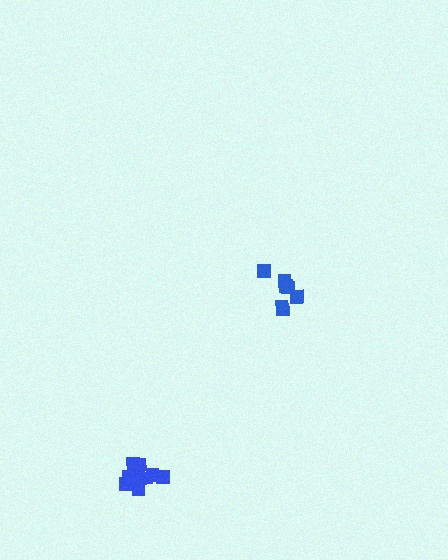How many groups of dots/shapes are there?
There are 2 groups.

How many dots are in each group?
Group 1: 7 dots, Group 2: 11 dots (18 total).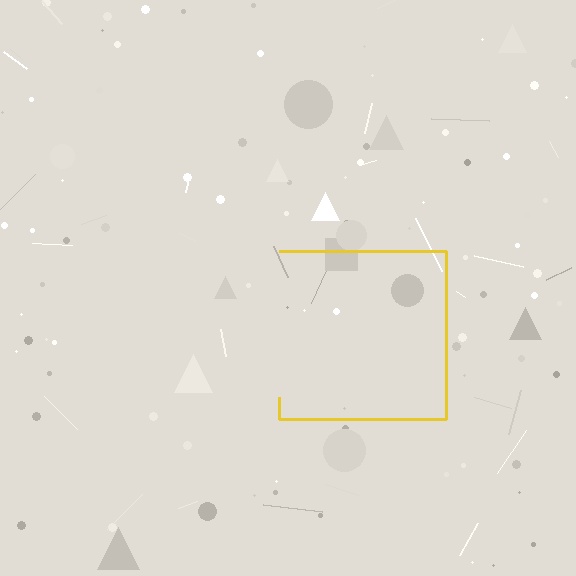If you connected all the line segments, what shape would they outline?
They would outline a square.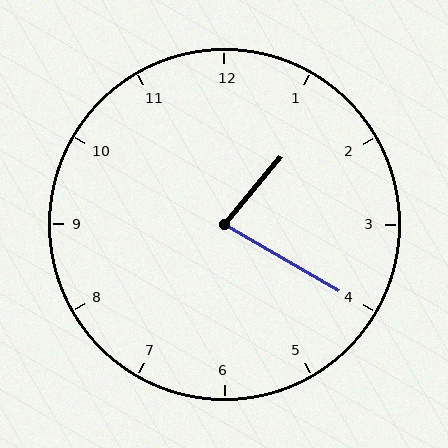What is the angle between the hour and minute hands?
Approximately 80 degrees.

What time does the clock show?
1:20.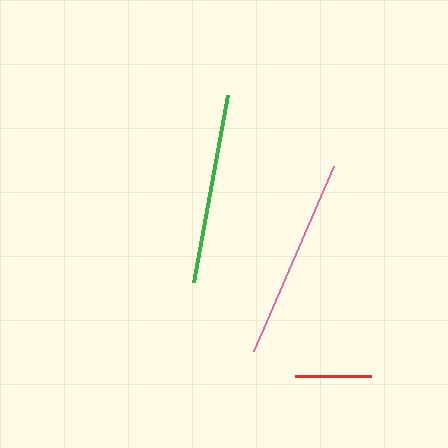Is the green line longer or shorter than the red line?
The green line is longer than the red line.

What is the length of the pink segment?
The pink segment is approximately 202 pixels long.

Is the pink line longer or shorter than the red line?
The pink line is longer than the red line.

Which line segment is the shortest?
The red line is the shortest at approximately 76 pixels.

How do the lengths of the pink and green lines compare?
The pink and green lines are approximately the same length.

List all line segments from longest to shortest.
From longest to shortest: pink, green, red.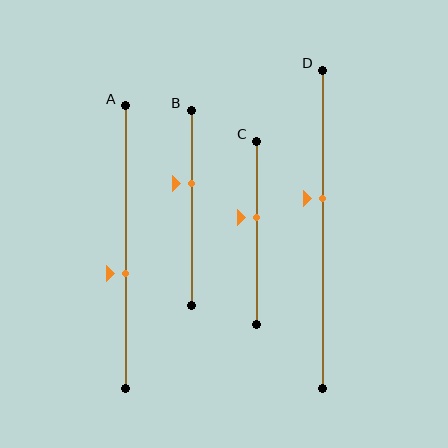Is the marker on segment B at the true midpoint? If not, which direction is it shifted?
No, the marker on segment B is shifted upward by about 13% of the segment length.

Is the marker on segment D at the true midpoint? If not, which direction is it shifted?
No, the marker on segment D is shifted upward by about 10% of the segment length.